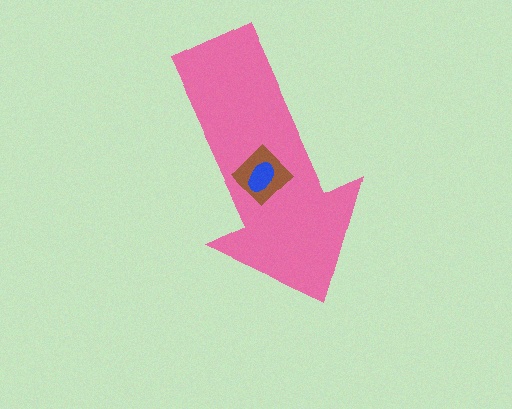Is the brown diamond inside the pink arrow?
Yes.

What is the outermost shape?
The pink arrow.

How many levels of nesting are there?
3.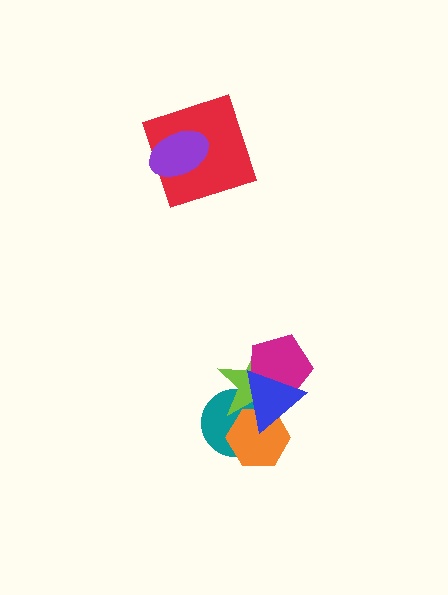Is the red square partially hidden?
Yes, it is partially covered by another shape.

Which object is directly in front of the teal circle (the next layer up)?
The lime star is directly in front of the teal circle.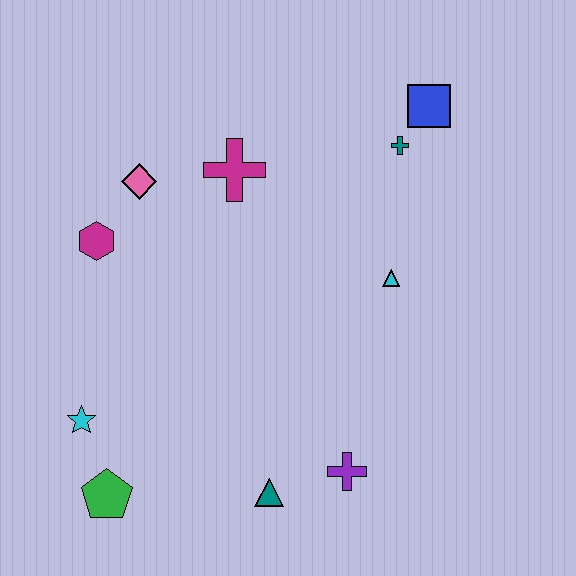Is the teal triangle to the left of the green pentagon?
No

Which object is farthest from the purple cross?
The blue square is farthest from the purple cross.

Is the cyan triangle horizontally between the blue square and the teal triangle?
Yes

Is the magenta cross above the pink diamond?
Yes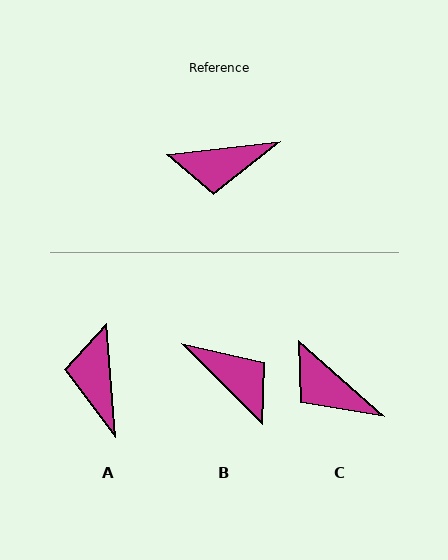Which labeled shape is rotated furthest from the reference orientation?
B, about 128 degrees away.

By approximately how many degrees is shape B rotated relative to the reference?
Approximately 128 degrees counter-clockwise.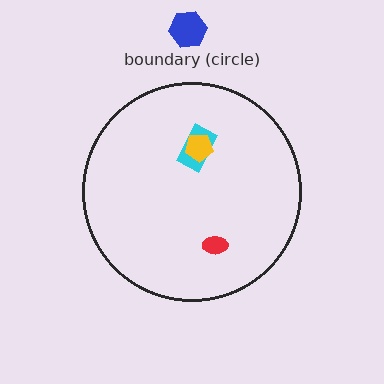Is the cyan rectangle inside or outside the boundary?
Inside.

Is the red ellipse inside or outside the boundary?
Inside.